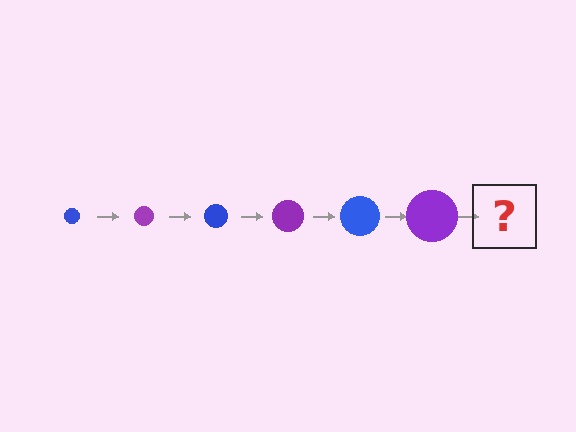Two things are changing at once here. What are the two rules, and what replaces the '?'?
The two rules are that the circle grows larger each step and the color cycles through blue and purple. The '?' should be a blue circle, larger than the previous one.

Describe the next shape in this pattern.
It should be a blue circle, larger than the previous one.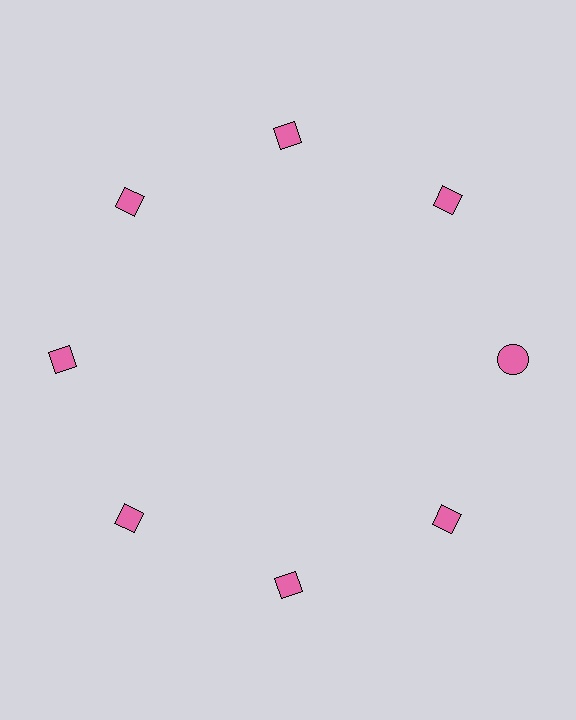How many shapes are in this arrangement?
There are 8 shapes arranged in a ring pattern.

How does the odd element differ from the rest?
It has a different shape: circle instead of diamond.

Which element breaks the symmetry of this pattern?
The pink circle at roughly the 3 o'clock position breaks the symmetry. All other shapes are pink diamonds.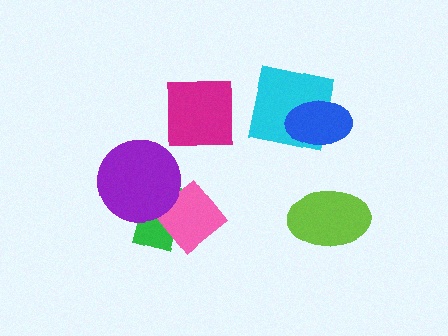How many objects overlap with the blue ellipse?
1 object overlaps with the blue ellipse.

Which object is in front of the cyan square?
The blue ellipse is in front of the cyan square.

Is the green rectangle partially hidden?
Yes, it is partially covered by another shape.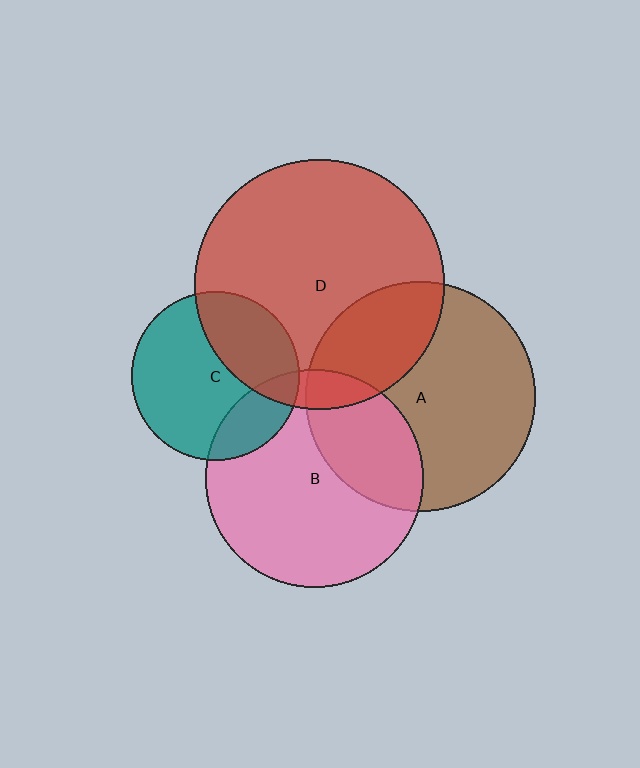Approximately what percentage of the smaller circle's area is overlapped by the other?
Approximately 30%.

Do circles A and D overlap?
Yes.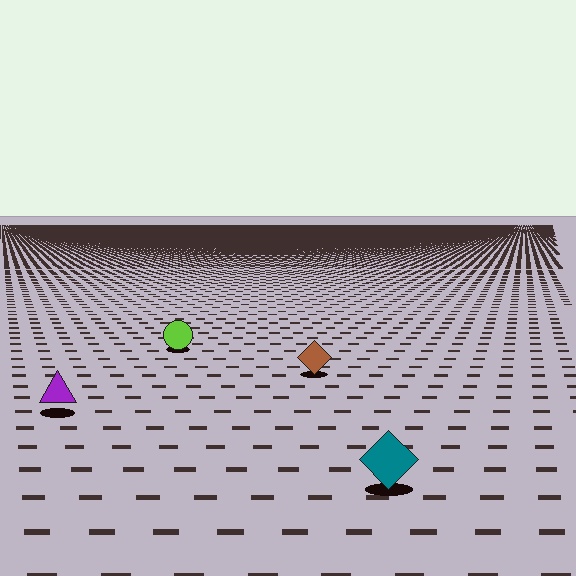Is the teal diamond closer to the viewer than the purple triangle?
Yes. The teal diamond is closer — you can tell from the texture gradient: the ground texture is coarser near it.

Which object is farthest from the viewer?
The lime circle is farthest from the viewer. It appears smaller and the ground texture around it is denser.